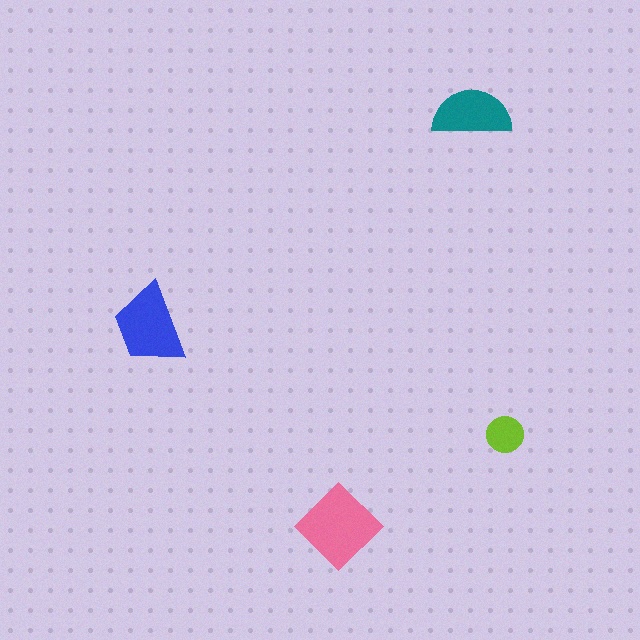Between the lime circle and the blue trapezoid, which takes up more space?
The blue trapezoid.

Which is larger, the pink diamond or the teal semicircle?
The pink diamond.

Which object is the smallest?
The lime circle.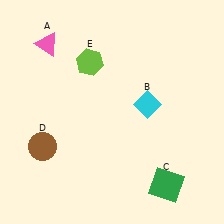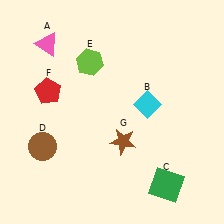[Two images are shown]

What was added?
A red pentagon (F), a brown star (G) were added in Image 2.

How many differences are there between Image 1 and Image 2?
There are 2 differences between the two images.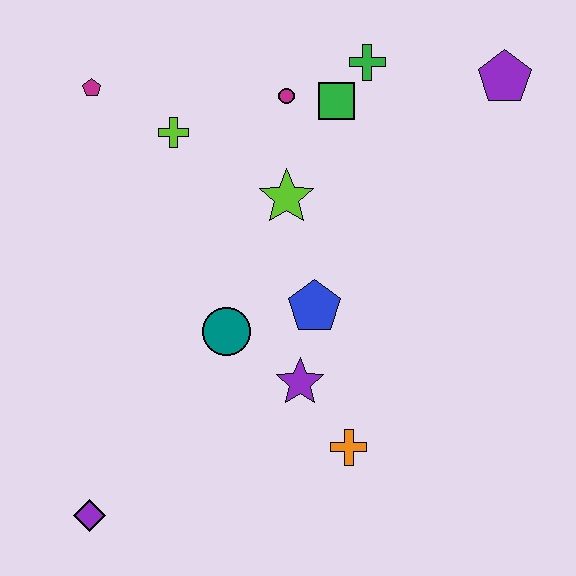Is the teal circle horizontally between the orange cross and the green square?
No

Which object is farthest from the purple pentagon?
The purple diamond is farthest from the purple pentagon.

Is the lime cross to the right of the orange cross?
No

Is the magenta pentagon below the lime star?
No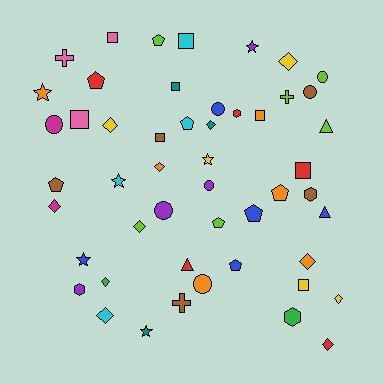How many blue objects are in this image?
There are 5 blue objects.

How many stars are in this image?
There are 6 stars.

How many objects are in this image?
There are 50 objects.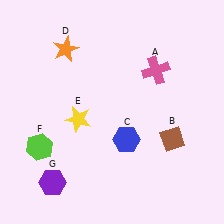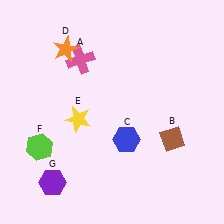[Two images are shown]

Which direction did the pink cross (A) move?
The pink cross (A) moved left.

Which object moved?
The pink cross (A) moved left.